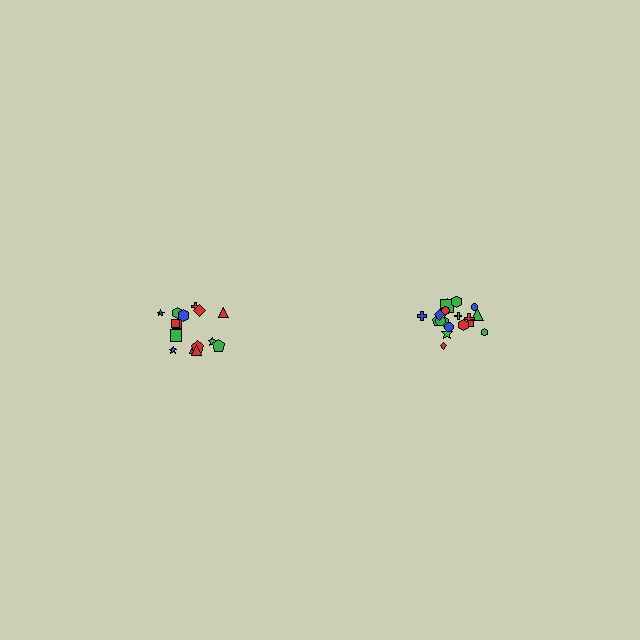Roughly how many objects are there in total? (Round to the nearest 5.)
Roughly 35 objects in total.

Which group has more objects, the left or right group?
The right group.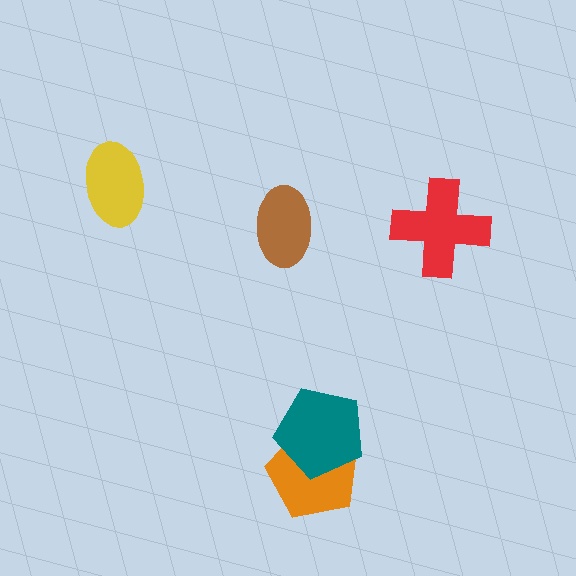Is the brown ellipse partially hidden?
No, no other shape covers it.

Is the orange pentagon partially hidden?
Yes, it is partially covered by another shape.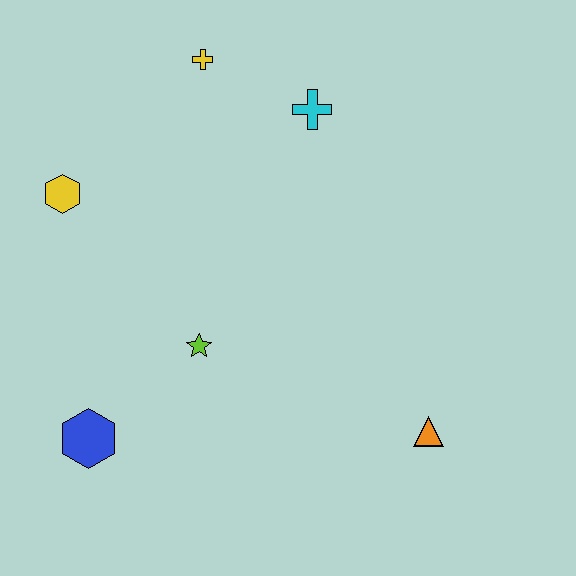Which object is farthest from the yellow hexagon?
The orange triangle is farthest from the yellow hexagon.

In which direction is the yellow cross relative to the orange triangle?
The yellow cross is above the orange triangle.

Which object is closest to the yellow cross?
The cyan cross is closest to the yellow cross.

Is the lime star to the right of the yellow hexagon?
Yes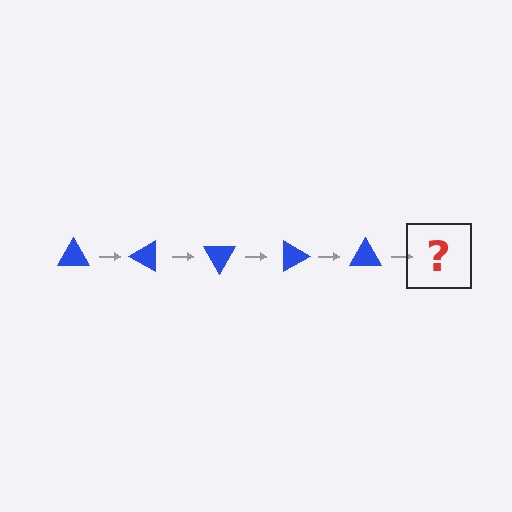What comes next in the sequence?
The next element should be a blue triangle rotated 150 degrees.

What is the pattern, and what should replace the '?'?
The pattern is that the triangle rotates 30 degrees each step. The '?' should be a blue triangle rotated 150 degrees.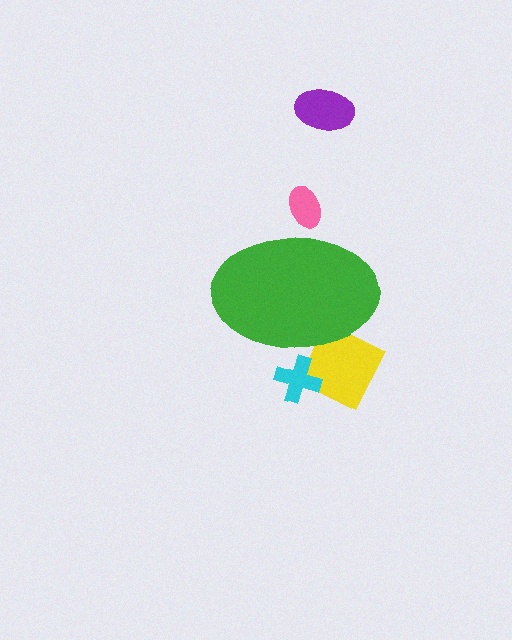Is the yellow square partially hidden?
Yes, the yellow square is partially hidden behind the green ellipse.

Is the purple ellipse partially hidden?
No, the purple ellipse is fully visible.